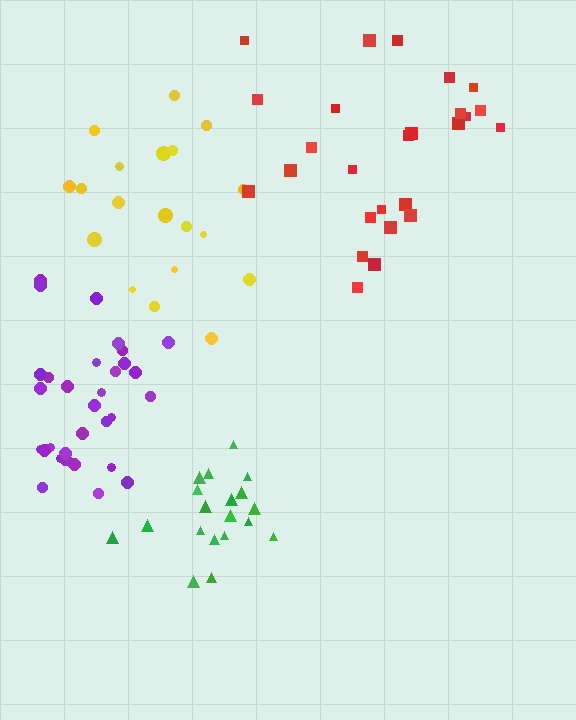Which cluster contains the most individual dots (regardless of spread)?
Purple (31).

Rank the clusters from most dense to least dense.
green, purple, red, yellow.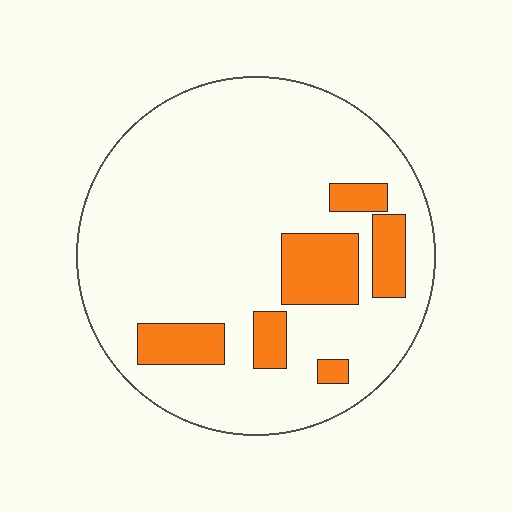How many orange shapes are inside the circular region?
6.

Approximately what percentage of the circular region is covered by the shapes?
Approximately 15%.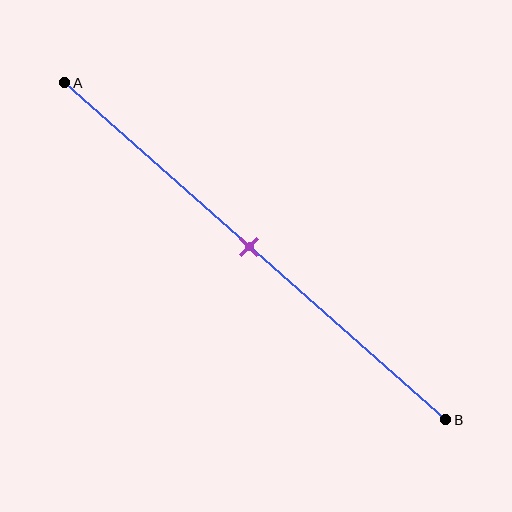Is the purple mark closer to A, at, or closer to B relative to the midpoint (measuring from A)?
The purple mark is approximately at the midpoint of segment AB.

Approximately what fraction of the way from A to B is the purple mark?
The purple mark is approximately 50% of the way from A to B.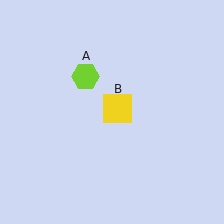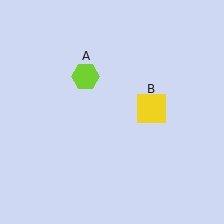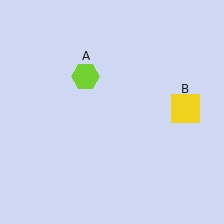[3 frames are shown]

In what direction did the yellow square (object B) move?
The yellow square (object B) moved right.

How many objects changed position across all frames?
1 object changed position: yellow square (object B).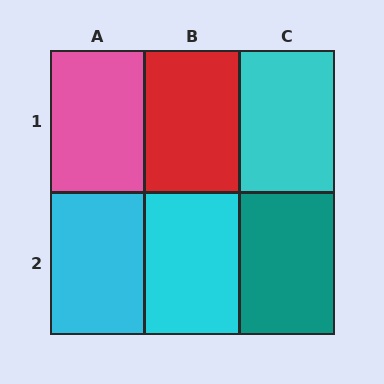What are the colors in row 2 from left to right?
Cyan, cyan, teal.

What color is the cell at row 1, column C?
Cyan.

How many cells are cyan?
3 cells are cyan.